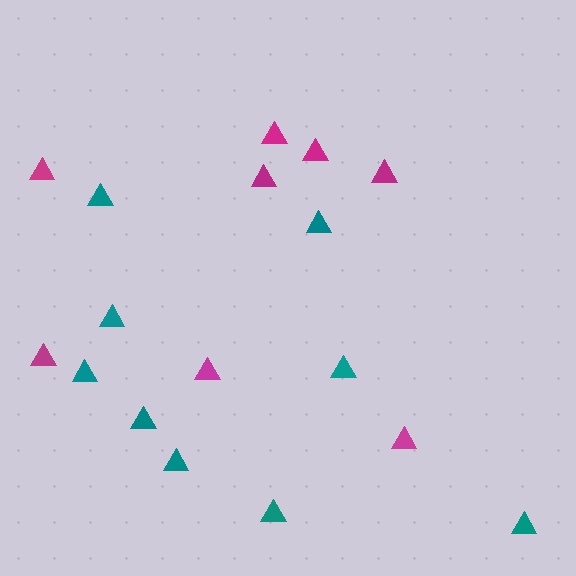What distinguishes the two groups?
There are 2 groups: one group of teal triangles (9) and one group of magenta triangles (8).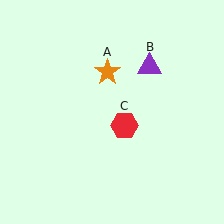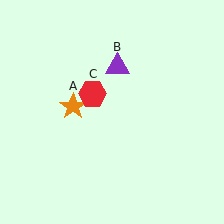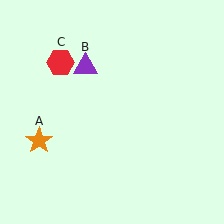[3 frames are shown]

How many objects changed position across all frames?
3 objects changed position: orange star (object A), purple triangle (object B), red hexagon (object C).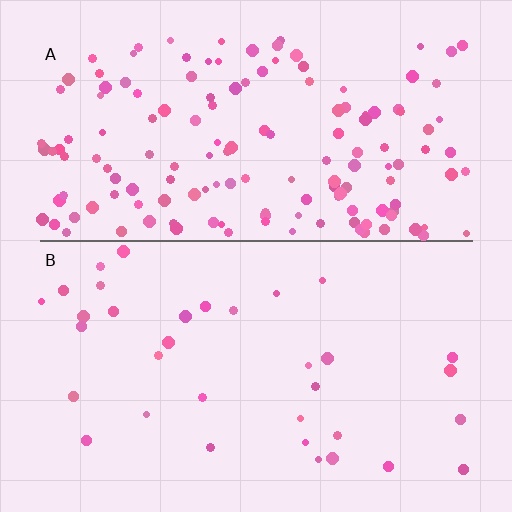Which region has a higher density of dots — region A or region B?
A (the top).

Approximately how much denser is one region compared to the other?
Approximately 4.5× — region A over region B.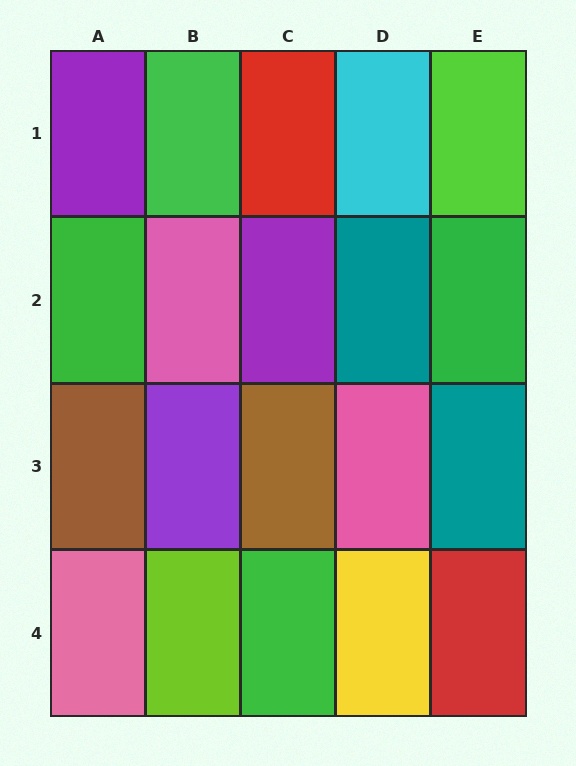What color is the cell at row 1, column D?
Cyan.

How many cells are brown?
2 cells are brown.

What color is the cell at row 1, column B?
Green.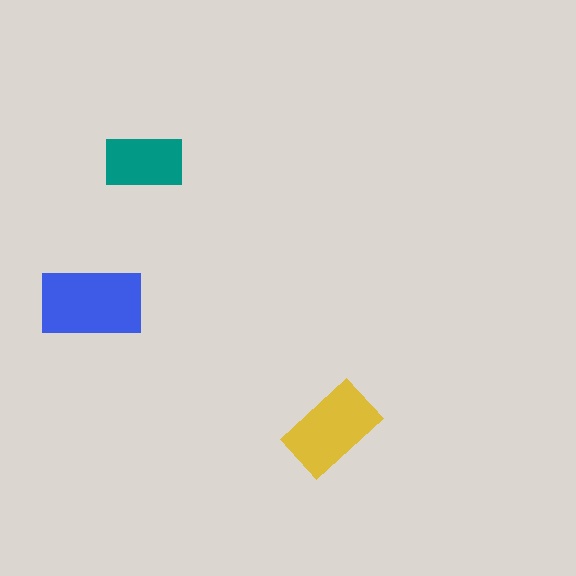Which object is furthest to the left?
The blue rectangle is leftmost.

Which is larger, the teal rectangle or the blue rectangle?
The blue one.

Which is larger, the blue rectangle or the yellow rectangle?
The blue one.